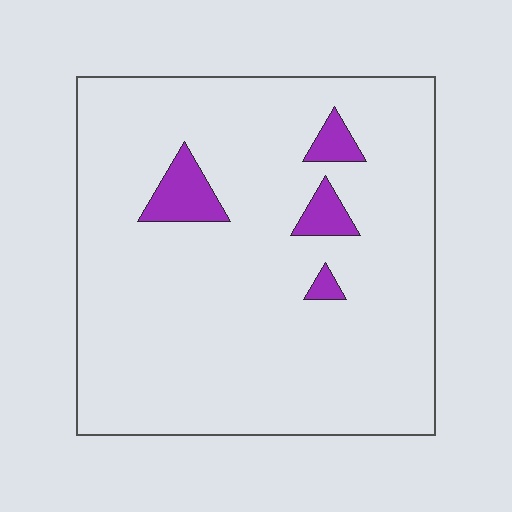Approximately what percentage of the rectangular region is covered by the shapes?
Approximately 5%.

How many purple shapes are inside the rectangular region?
4.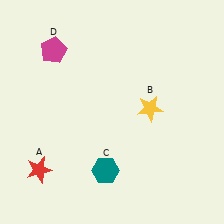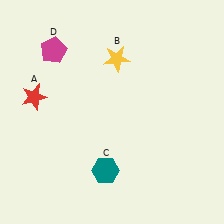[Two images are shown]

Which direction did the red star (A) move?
The red star (A) moved up.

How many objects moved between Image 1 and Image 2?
2 objects moved between the two images.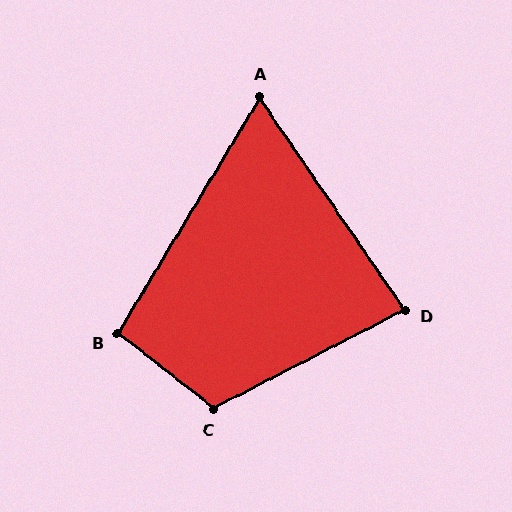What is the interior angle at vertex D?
Approximately 83 degrees (acute).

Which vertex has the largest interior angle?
C, at approximately 114 degrees.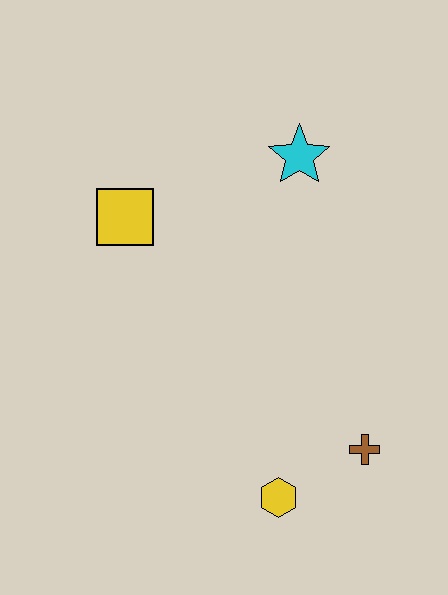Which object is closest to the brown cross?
The yellow hexagon is closest to the brown cross.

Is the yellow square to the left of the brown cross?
Yes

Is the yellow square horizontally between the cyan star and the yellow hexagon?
No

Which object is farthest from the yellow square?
The brown cross is farthest from the yellow square.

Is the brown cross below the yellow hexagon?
No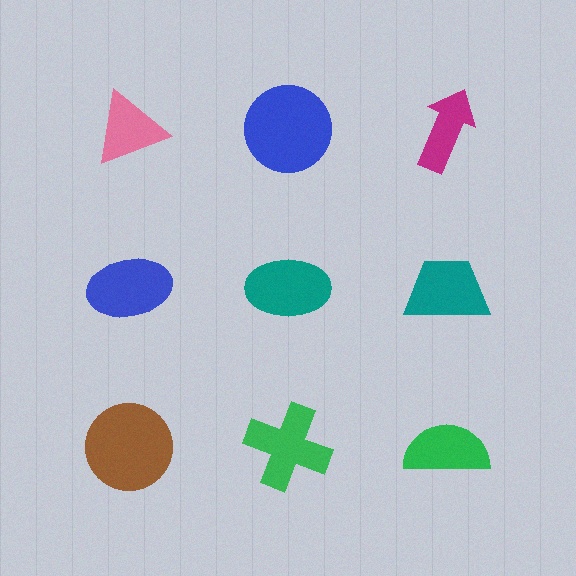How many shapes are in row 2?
3 shapes.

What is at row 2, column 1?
A blue ellipse.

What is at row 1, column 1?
A pink triangle.